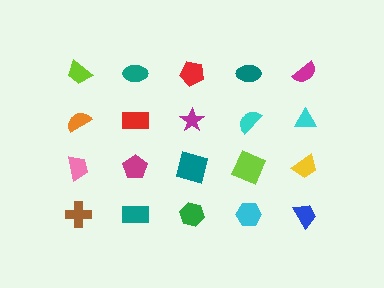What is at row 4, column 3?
A green hexagon.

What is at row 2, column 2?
A red rectangle.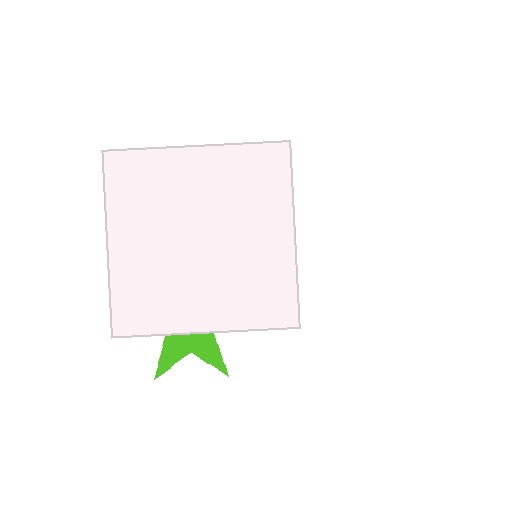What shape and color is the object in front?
The object in front is a white square.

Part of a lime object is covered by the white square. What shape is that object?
It is a star.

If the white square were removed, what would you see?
You would see the complete lime star.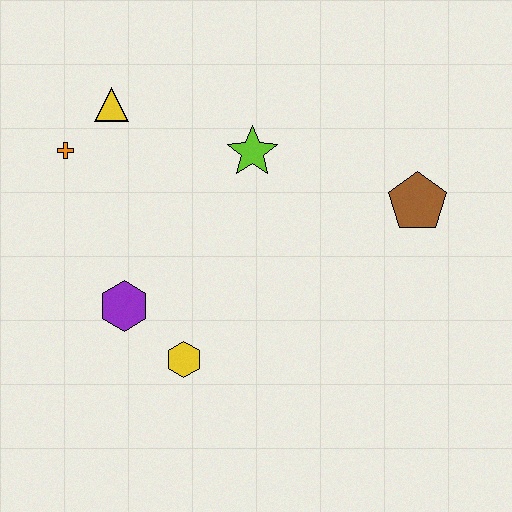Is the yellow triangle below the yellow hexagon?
No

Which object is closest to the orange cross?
The yellow triangle is closest to the orange cross.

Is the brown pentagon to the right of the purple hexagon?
Yes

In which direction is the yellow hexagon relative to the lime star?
The yellow hexagon is below the lime star.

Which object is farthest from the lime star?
The yellow hexagon is farthest from the lime star.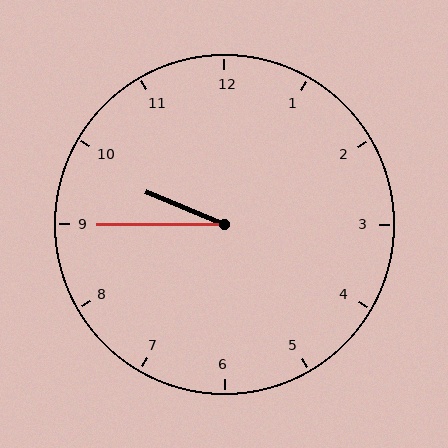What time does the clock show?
9:45.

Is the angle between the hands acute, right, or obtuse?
It is acute.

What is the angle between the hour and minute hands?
Approximately 22 degrees.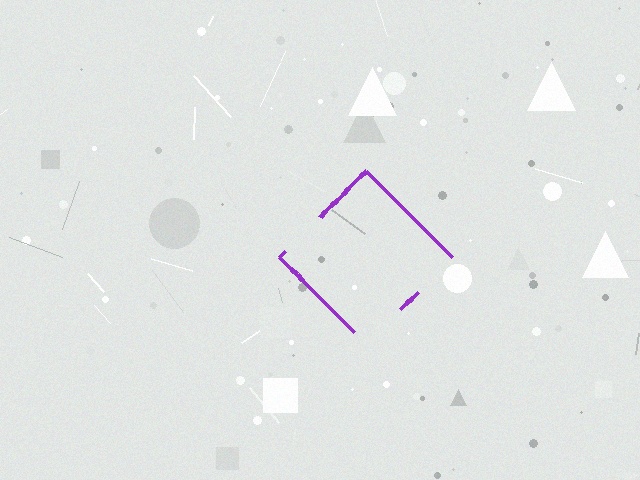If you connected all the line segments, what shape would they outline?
They would outline a diamond.